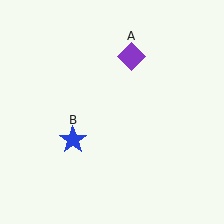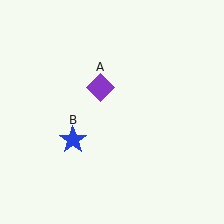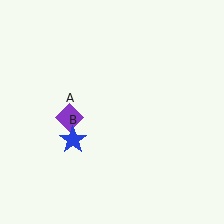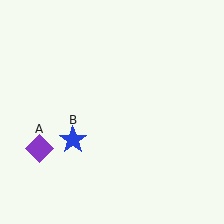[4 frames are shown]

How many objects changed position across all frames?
1 object changed position: purple diamond (object A).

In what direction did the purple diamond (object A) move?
The purple diamond (object A) moved down and to the left.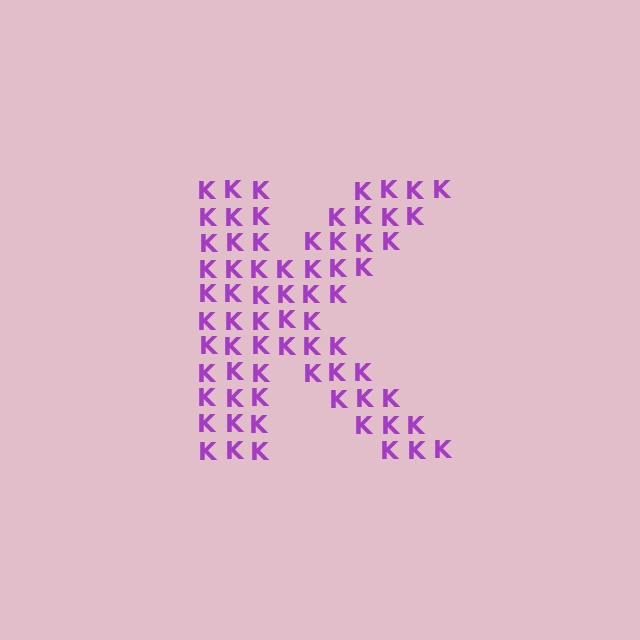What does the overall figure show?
The overall figure shows the letter K.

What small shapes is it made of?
It is made of small letter K's.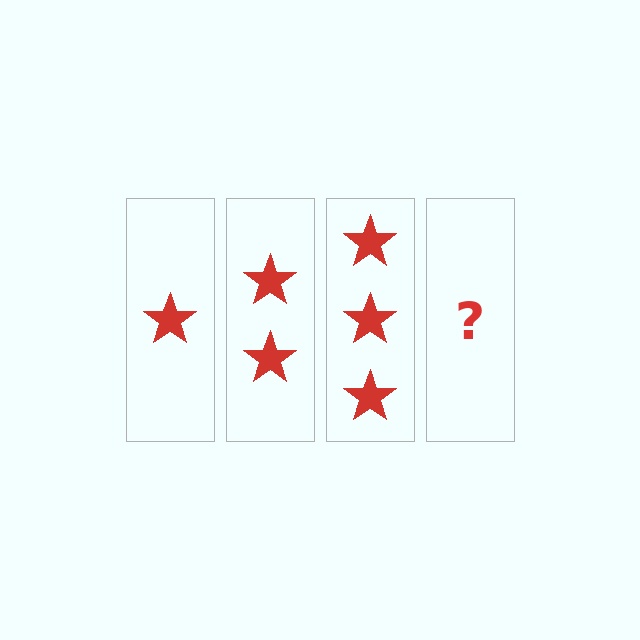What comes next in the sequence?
The next element should be 4 stars.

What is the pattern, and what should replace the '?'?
The pattern is that each step adds one more star. The '?' should be 4 stars.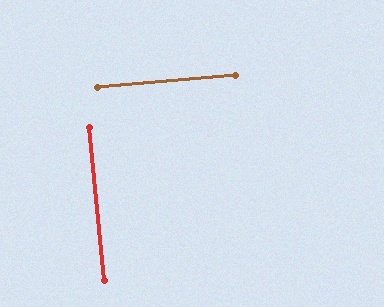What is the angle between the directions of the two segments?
Approximately 89 degrees.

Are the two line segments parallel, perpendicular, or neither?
Perpendicular — they meet at approximately 89°.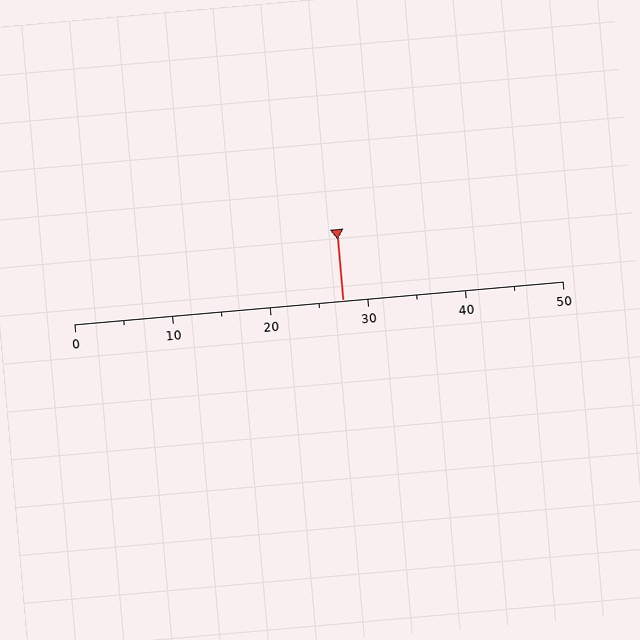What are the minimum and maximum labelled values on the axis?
The axis runs from 0 to 50.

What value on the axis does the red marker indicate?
The marker indicates approximately 27.5.